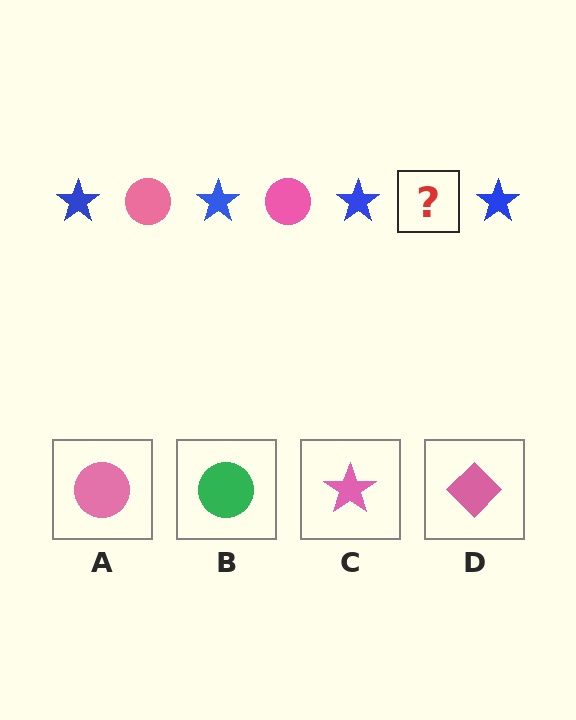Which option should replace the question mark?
Option A.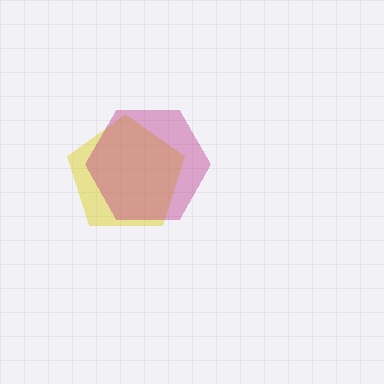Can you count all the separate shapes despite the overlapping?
Yes, there are 2 separate shapes.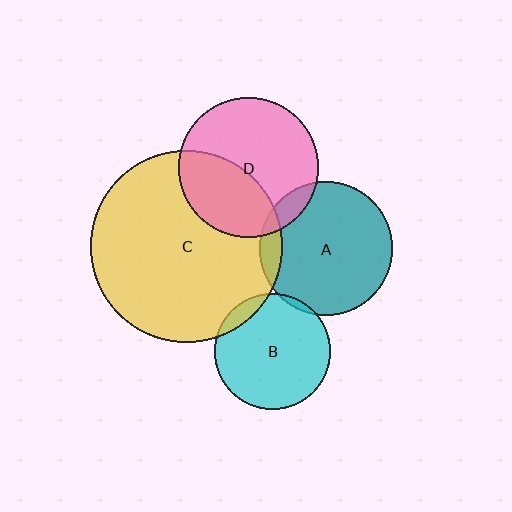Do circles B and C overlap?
Yes.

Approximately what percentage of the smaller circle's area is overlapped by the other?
Approximately 10%.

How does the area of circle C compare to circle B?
Approximately 2.8 times.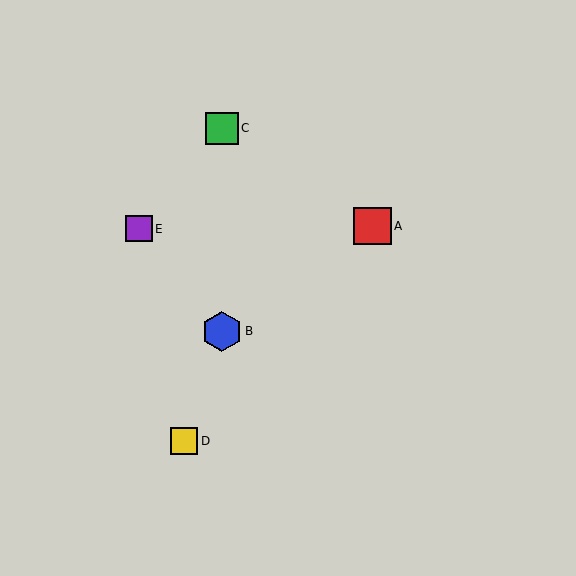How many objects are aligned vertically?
2 objects (B, C) are aligned vertically.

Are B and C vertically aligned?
Yes, both are at x≈222.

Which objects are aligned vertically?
Objects B, C are aligned vertically.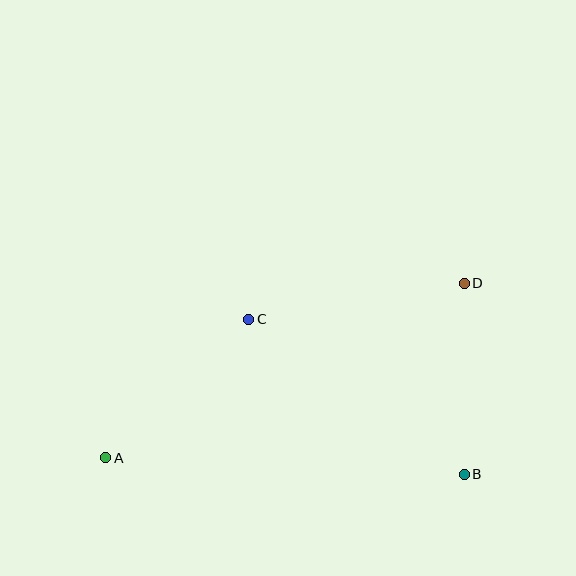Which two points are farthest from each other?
Points A and D are farthest from each other.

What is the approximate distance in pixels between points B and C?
The distance between B and C is approximately 265 pixels.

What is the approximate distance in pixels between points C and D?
The distance between C and D is approximately 218 pixels.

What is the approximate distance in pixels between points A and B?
The distance between A and B is approximately 359 pixels.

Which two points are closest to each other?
Points B and D are closest to each other.